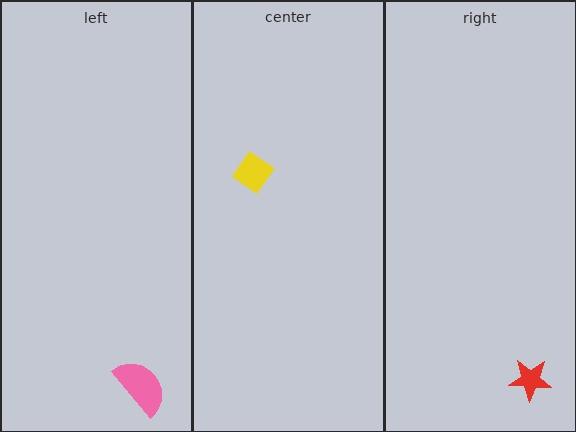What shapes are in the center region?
The yellow diamond.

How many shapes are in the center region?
1.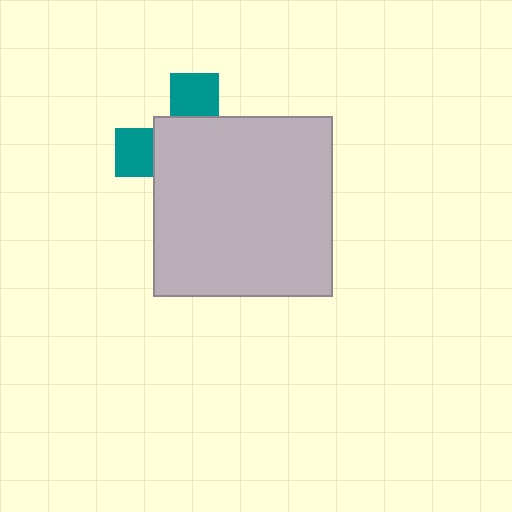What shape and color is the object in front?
The object in front is a light gray square.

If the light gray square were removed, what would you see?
You would see the complete teal cross.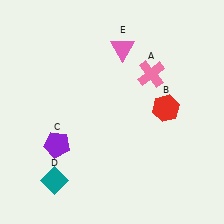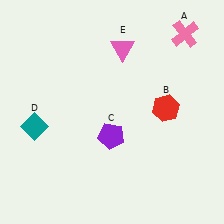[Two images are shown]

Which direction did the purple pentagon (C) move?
The purple pentagon (C) moved right.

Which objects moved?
The objects that moved are: the pink cross (A), the purple pentagon (C), the teal diamond (D).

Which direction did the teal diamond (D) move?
The teal diamond (D) moved up.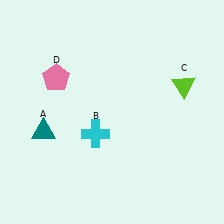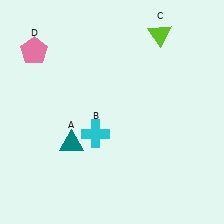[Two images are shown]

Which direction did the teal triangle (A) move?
The teal triangle (A) moved right.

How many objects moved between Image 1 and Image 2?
3 objects moved between the two images.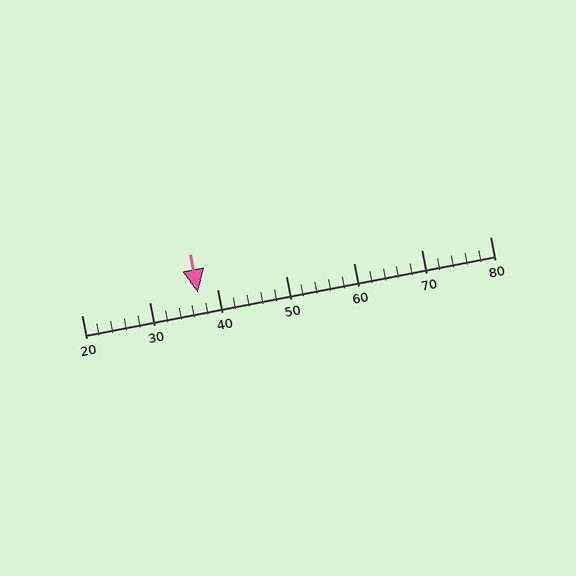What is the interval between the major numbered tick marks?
The major tick marks are spaced 10 units apart.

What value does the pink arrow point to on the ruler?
The pink arrow points to approximately 37.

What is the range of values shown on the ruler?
The ruler shows values from 20 to 80.